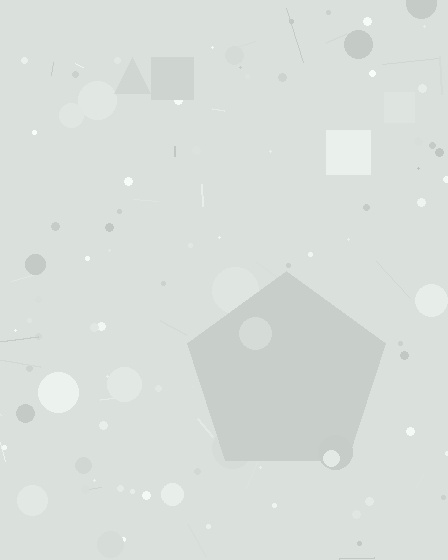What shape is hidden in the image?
A pentagon is hidden in the image.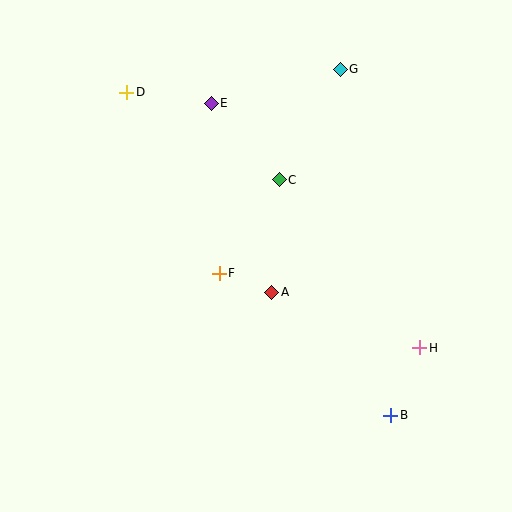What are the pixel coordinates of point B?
Point B is at (391, 415).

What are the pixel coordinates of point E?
Point E is at (211, 103).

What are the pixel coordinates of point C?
Point C is at (279, 180).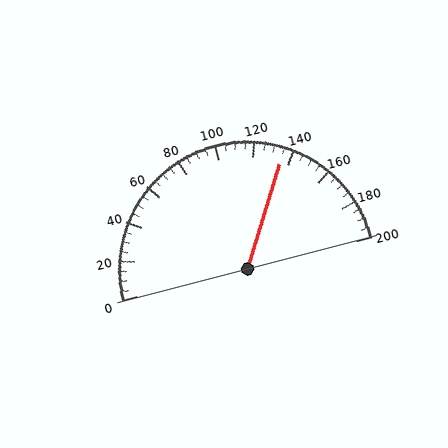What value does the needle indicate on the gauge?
The needle indicates approximately 135.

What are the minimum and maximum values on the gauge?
The gauge ranges from 0 to 200.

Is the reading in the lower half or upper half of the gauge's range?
The reading is in the upper half of the range (0 to 200).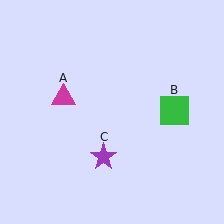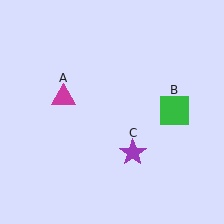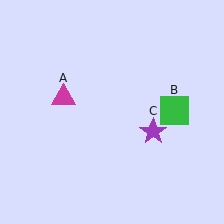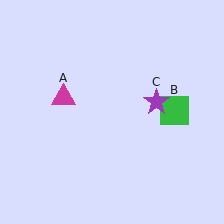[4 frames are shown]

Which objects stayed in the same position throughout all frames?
Magenta triangle (object A) and green square (object B) remained stationary.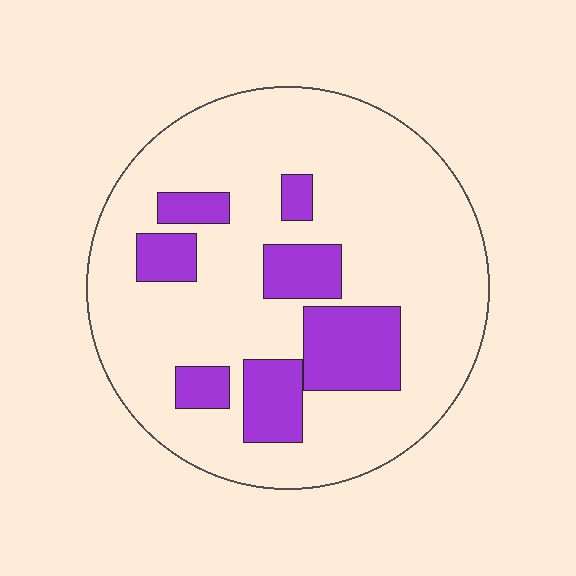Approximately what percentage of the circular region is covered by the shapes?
Approximately 20%.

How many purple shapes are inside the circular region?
7.